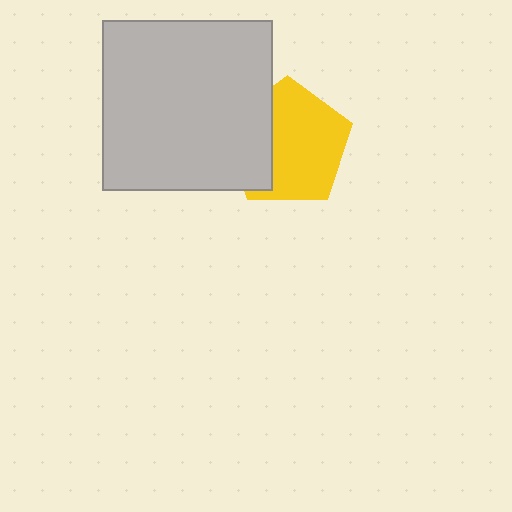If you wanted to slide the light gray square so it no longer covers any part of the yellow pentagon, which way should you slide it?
Slide it left — that is the most direct way to separate the two shapes.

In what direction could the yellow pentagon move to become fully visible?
The yellow pentagon could move right. That would shift it out from behind the light gray square entirely.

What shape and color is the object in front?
The object in front is a light gray square.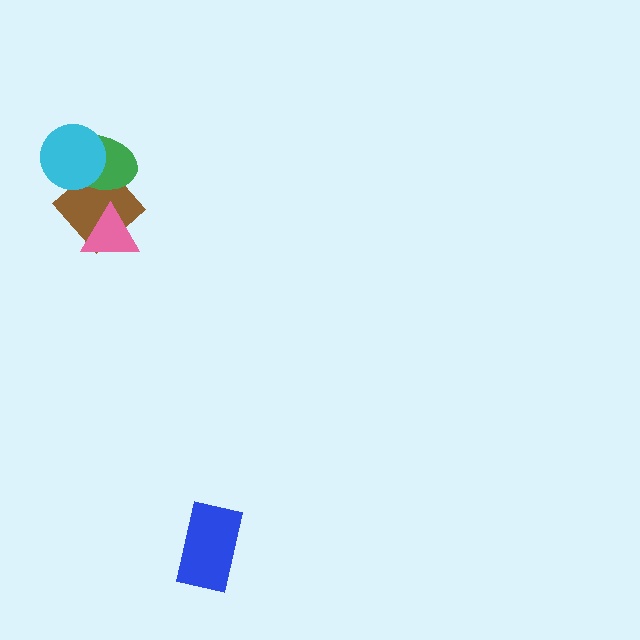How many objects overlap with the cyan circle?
2 objects overlap with the cyan circle.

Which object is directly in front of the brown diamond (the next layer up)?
The pink triangle is directly in front of the brown diamond.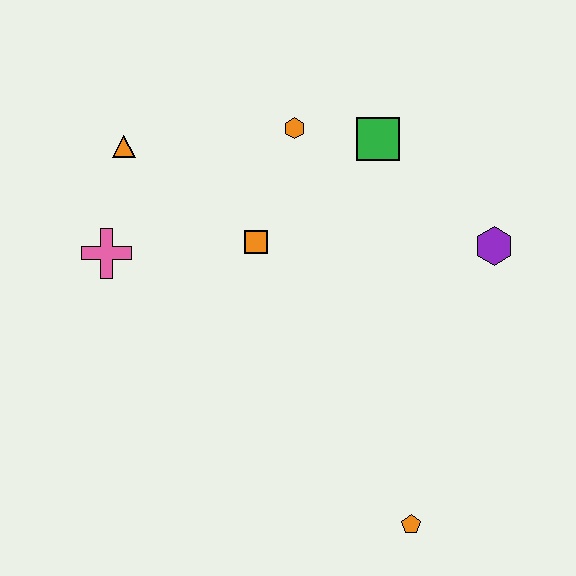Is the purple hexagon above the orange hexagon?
No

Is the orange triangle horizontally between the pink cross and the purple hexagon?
Yes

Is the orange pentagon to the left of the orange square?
No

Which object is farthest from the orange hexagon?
The orange pentagon is farthest from the orange hexagon.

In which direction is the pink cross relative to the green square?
The pink cross is to the left of the green square.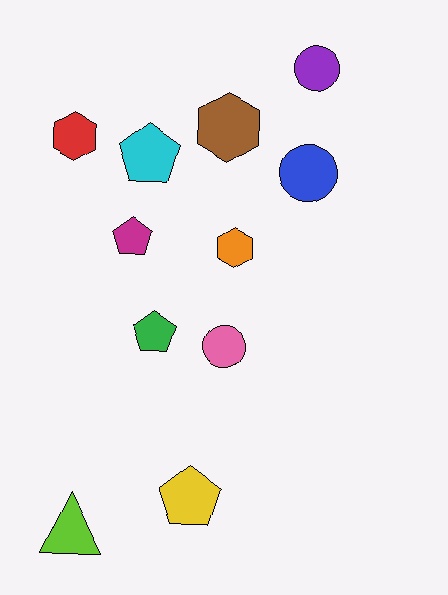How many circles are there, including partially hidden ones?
There are 3 circles.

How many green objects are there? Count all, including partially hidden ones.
There is 1 green object.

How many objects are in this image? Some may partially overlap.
There are 11 objects.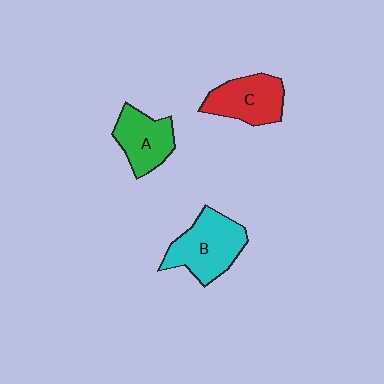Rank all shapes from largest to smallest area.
From largest to smallest: B (cyan), C (red), A (green).